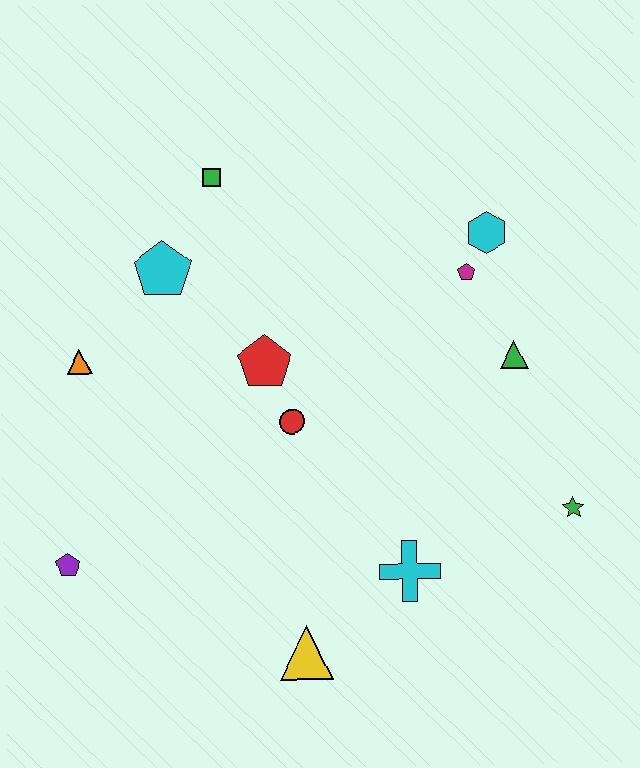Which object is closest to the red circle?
The red pentagon is closest to the red circle.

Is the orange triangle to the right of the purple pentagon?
Yes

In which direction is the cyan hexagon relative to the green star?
The cyan hexagon is above the green star.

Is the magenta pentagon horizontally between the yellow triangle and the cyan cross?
No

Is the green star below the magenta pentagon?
Yes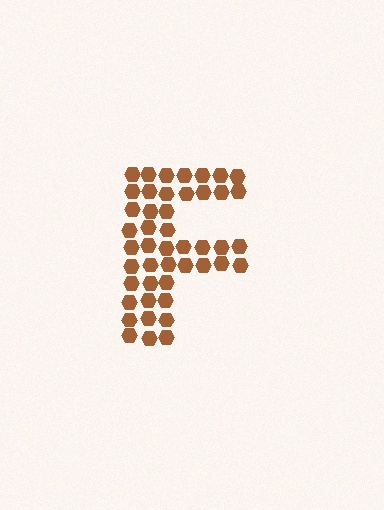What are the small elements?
The small elements are hexagons.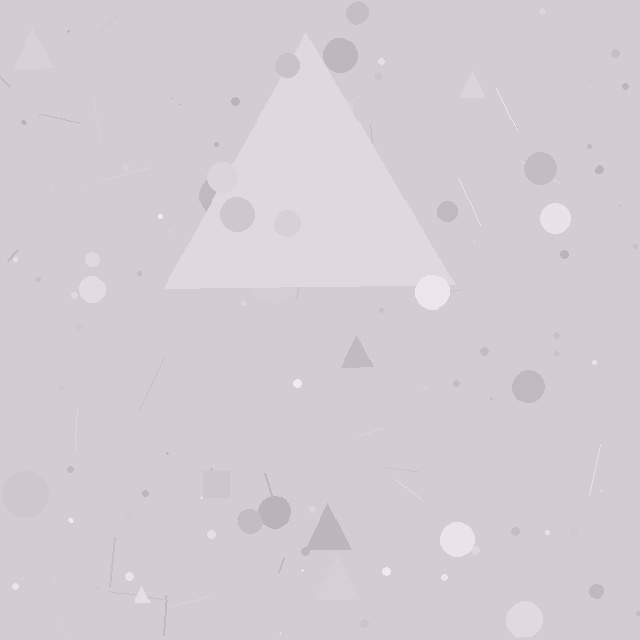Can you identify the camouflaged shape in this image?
The camouflaged shape is a triangle.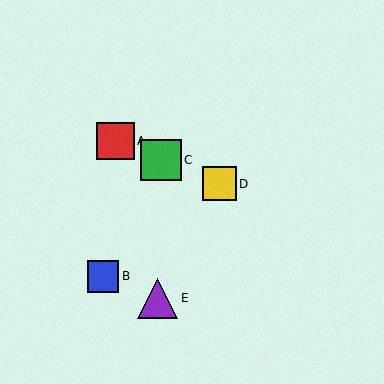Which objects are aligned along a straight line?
Objects A, C, D are aligned along a straight line.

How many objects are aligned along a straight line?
3 objects (A, C, D) are aligned along a straight line.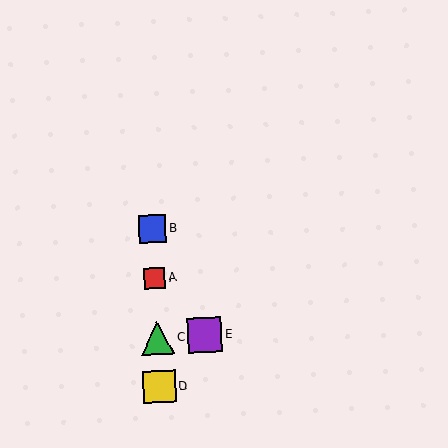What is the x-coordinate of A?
Object A is at x≈155.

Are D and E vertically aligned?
No, D is at x≈160 and E is at x≈205.